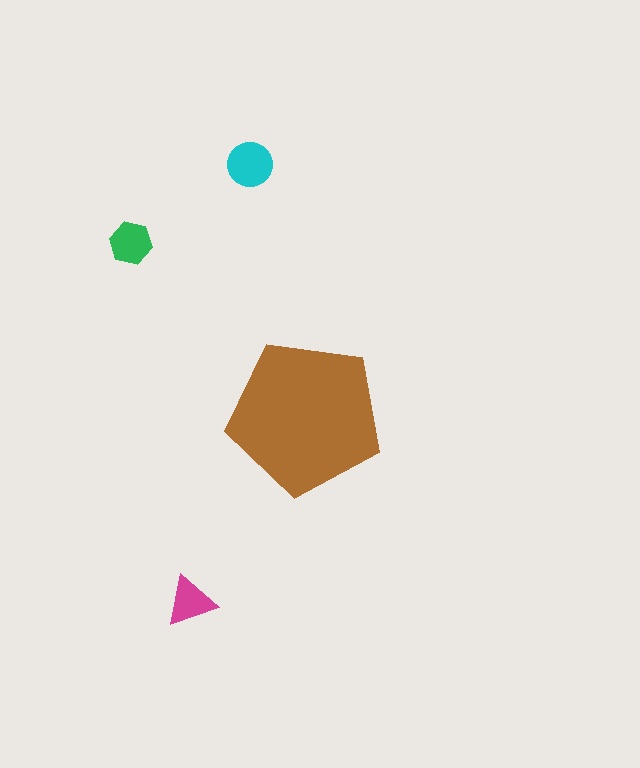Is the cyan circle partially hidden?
No, the cyan circle is fully visible.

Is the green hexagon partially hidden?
No, the green hexagon is fully visible.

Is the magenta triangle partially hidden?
No, the magenta triangle is fully visible.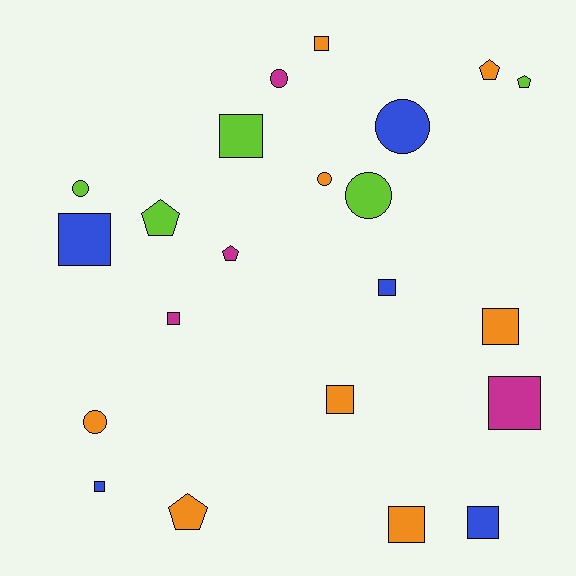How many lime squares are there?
There is 1 lime square.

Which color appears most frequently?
Orange, with 8 objects.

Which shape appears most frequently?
Square, with 11 objects.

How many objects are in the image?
There are 22 objects.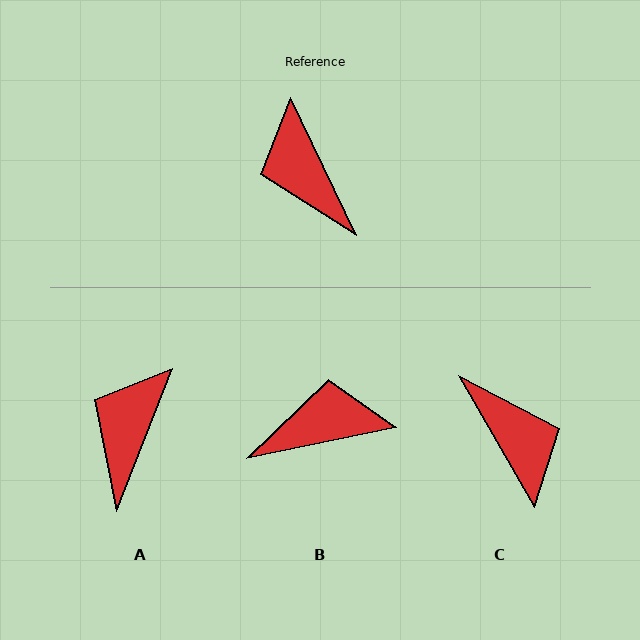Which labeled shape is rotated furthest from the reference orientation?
C, about 176 degrees away.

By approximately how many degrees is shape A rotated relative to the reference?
Approximately 47 degrees clockwise.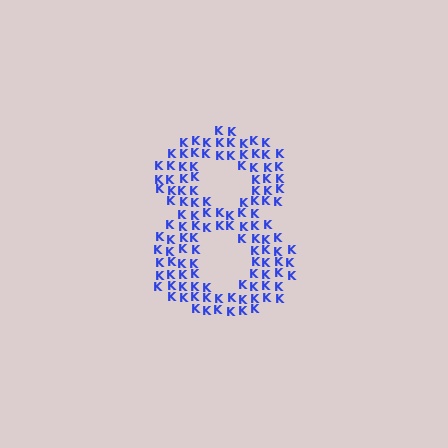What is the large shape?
The large shape is the digit 8.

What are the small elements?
The small elements are letter K's.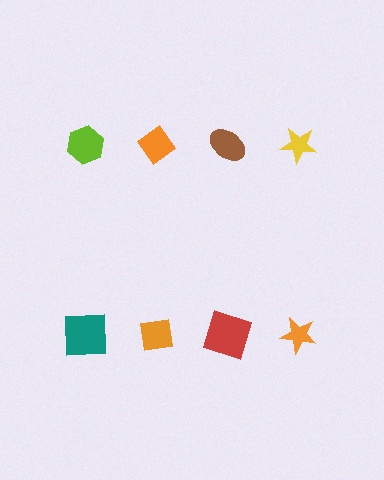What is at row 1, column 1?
A lime hexagon.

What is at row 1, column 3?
A brown ellipse.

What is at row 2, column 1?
A teal square.